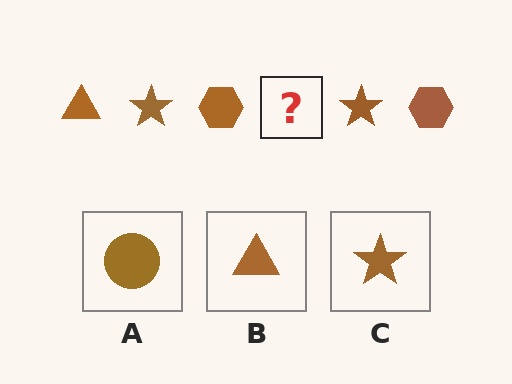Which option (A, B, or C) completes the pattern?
B.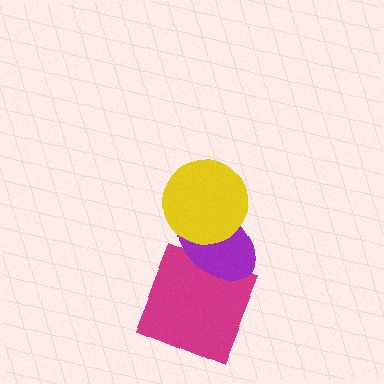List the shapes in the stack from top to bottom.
From top to bottom: the yellow circle, the purple ellipse, the magenta square.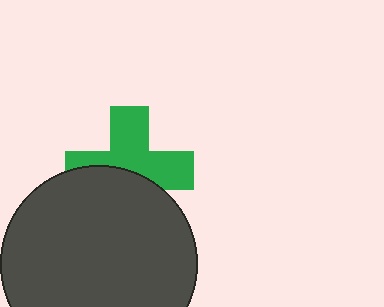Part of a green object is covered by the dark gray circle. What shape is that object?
It is a cross.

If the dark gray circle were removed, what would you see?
You would see the complete green cross.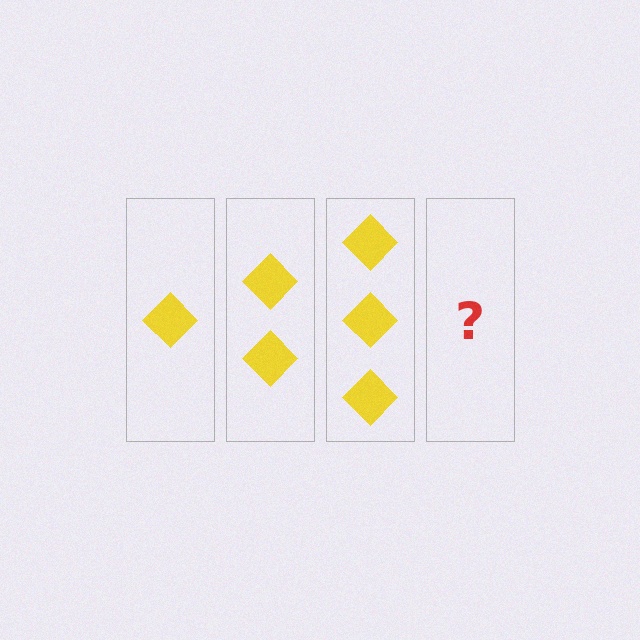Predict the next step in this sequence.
The next step is 4 diamonds.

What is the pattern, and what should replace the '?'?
The pattern is that each step adds one more diamond. The '?' should be 4 diamonds.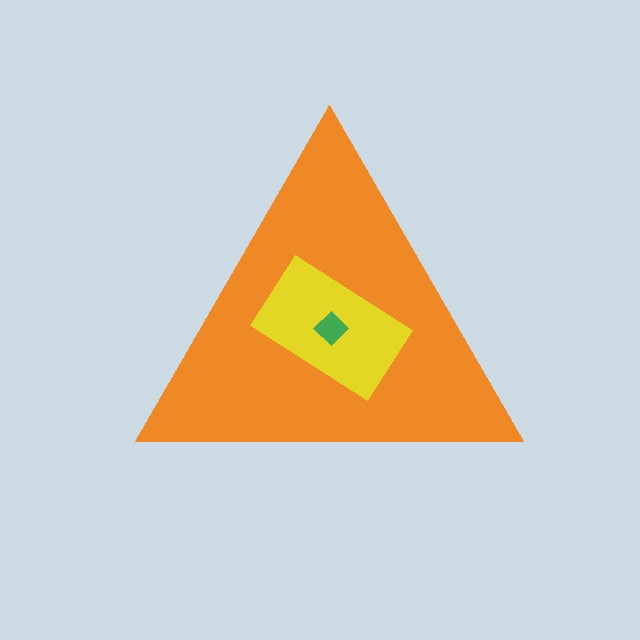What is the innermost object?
The green diamond.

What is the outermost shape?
The orange triangle.